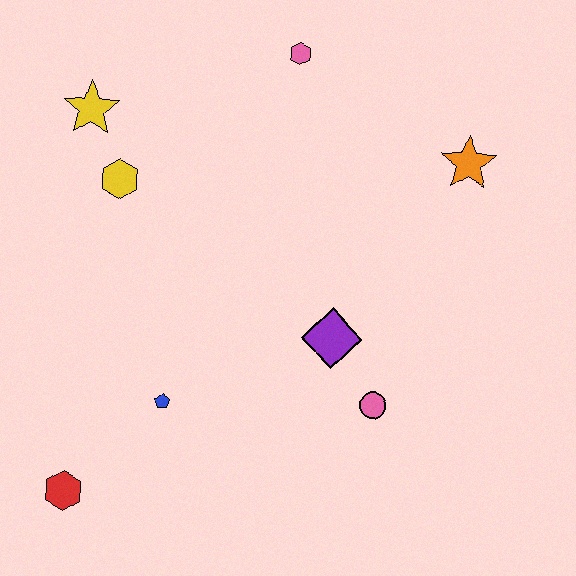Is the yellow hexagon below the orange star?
Yes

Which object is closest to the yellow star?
The yellow hexagon is closest to the yellow star.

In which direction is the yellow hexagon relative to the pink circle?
The yellow hexagon is to the left of the pink circle.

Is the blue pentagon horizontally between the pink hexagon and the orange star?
No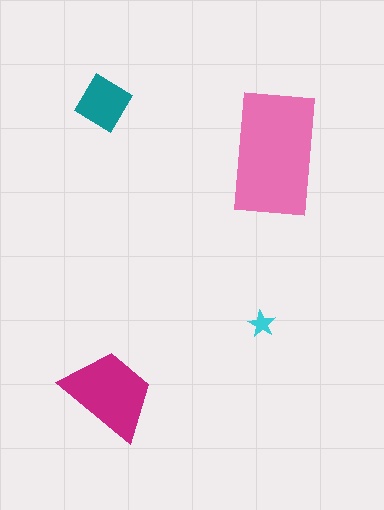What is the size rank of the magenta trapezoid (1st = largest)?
2nd.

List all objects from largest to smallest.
The pink rectangle, the magenta trapezoid, the teal diamond, the cyan star.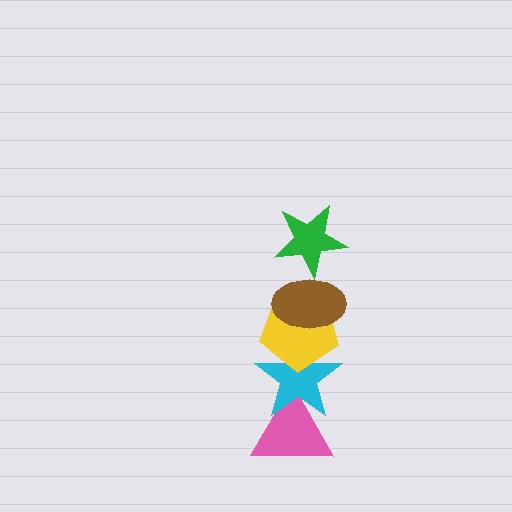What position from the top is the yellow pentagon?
The yellow pentagon is 3rd from the top.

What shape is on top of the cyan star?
The yellow pentagon is on top of the cyan star.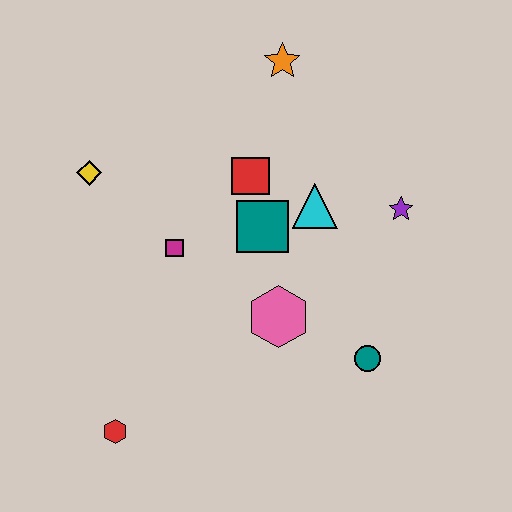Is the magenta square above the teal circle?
Yes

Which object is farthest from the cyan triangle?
The red hexagon is farthest from the cyan triangle.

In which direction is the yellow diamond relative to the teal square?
The yellow diamond is to the left of the teal square.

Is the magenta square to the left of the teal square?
Yes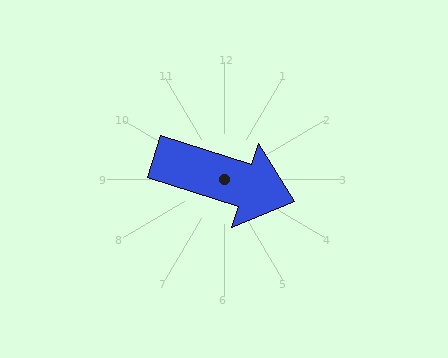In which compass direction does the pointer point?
East.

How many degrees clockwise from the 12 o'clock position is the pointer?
Approximately 108 degrees.